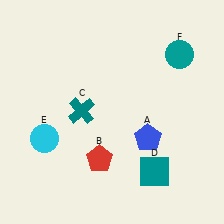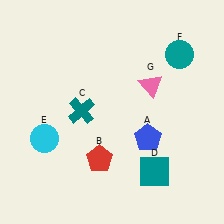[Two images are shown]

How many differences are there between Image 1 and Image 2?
There is 1 difference between the two images.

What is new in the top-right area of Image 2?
A pink triangle (G) was added in the top-right area of Image 2.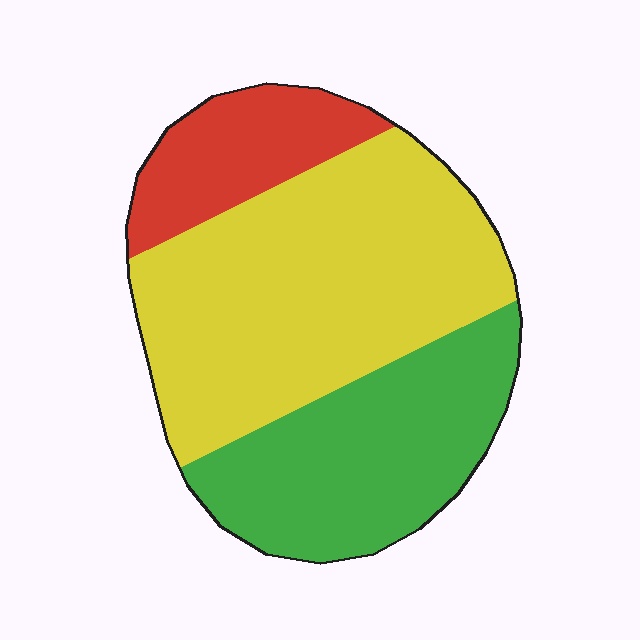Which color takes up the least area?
Red, at roughly 15%.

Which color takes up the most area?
Yellow, at roughly 50%.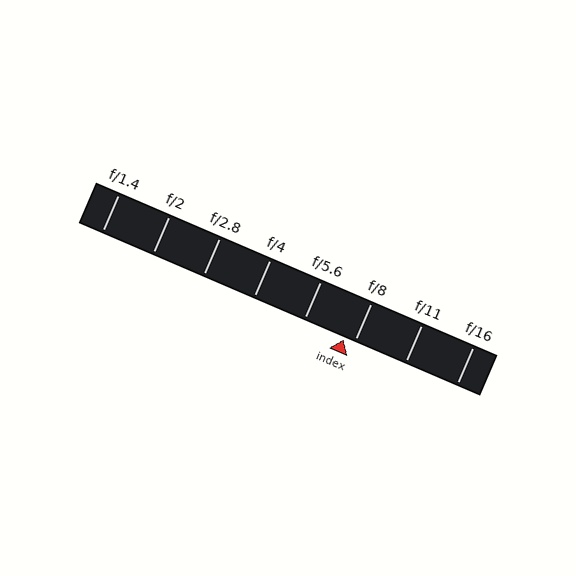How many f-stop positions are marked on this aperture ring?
There are 8 f-stop positions marked.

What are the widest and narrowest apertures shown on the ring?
The widest aperture shown is f/1.4 and the narrowest is f/16.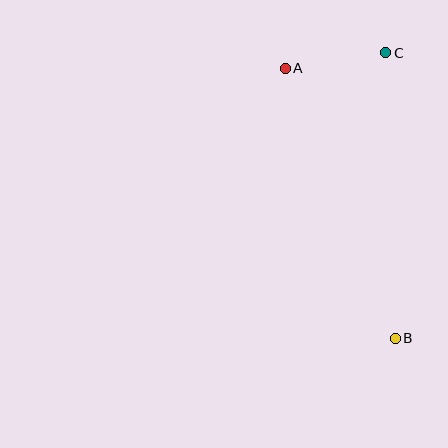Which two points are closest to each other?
Points A and C are closest to each other.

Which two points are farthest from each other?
Points A and B are farthest from each other.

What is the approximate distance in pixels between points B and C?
The distance between B and C is approximately 286 pixels.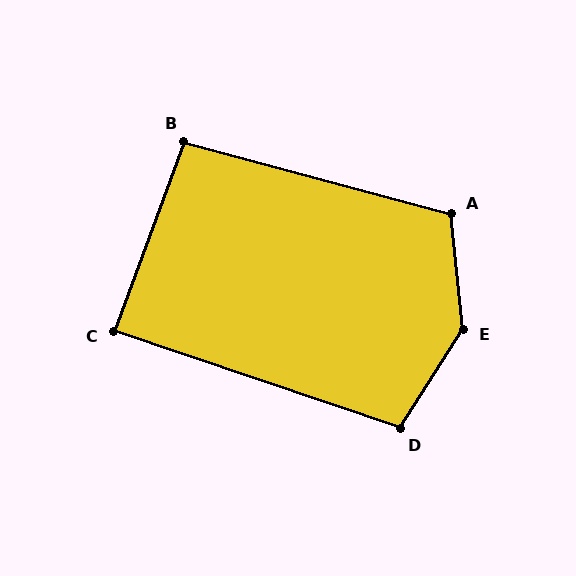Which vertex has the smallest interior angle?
C, at approximately 88 degrees.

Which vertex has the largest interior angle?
E, at approximately 142 degrees.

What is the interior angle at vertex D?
Approximately 104 degrees (obtuse).